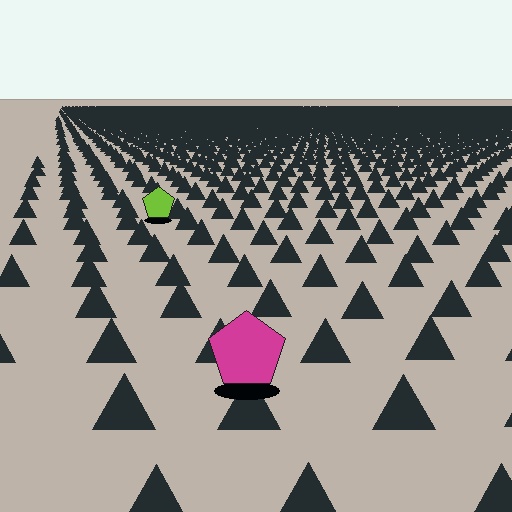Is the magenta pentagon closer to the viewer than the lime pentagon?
Yes. The magenta pentagon is closer — you can tell from the texture gradient: the ground texture is coarser near it.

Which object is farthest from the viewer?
The lime pentagon is farthest from the viewer. It appears smaller and the ground texture around it is denser.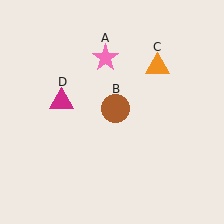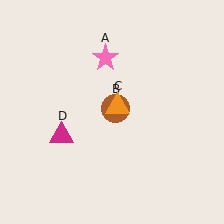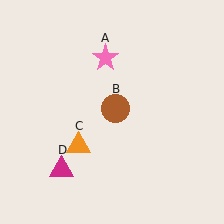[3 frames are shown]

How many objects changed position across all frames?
2 objects changed position: orange triangle (object C), magenta triangle (object D).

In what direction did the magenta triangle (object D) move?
The magenta triangle (object D) moved down.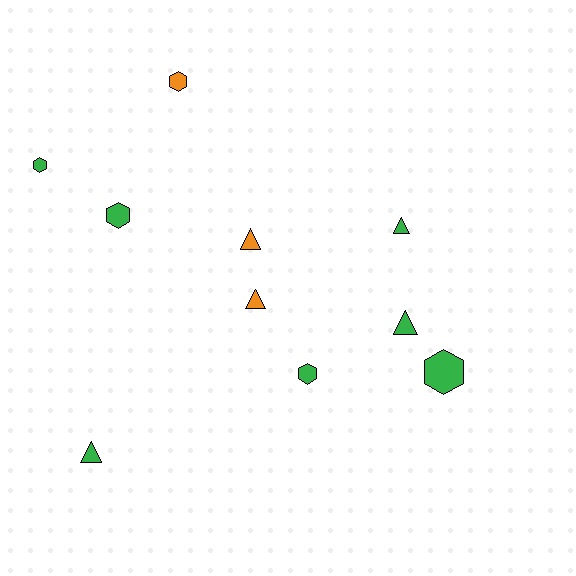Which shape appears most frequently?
Triangle, with 5 objects.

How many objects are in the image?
There are 10 objects.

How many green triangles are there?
There are 3 green triangles.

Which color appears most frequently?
Green, with 7 objects.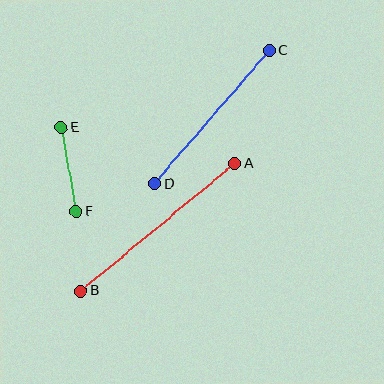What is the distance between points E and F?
The distance is approximately 86 pixels.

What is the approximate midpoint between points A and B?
The midpoint is at approximately (158, 227) pixels.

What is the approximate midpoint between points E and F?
The midpoint is at approximately (69, 169) pixels.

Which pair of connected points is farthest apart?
Points A and B are farthest apart.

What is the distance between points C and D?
The distance is approximately 176 pixels.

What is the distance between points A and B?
The distance is approximately 200 pixels.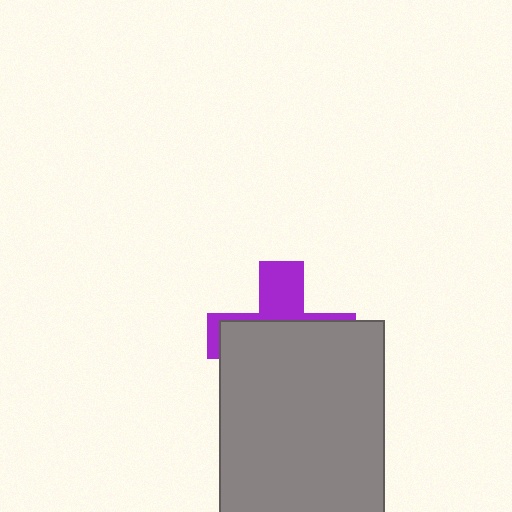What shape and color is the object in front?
The object in front is a gray rectangle.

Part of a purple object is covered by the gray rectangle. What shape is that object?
It is a cross.